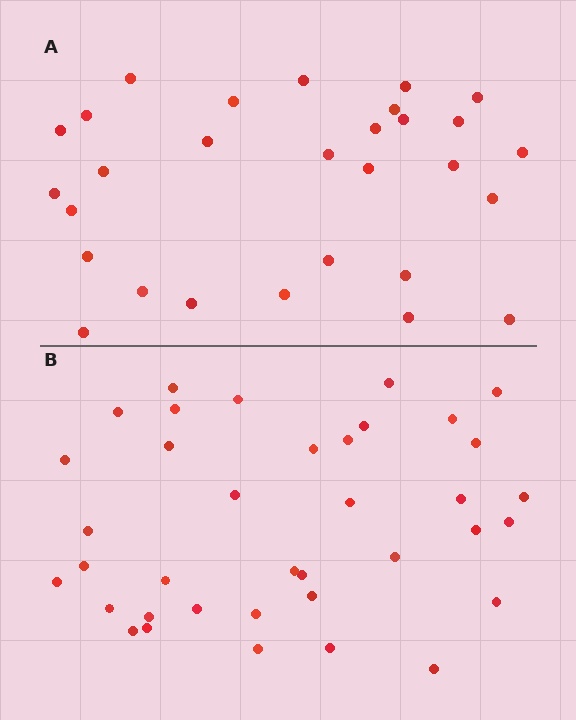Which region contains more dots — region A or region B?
Region B (the bottom region) has more dots.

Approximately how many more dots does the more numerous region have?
Region B has roughly 8 or so more dots than region A.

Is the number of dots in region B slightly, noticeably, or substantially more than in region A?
Region B has noticeably more, but not dramatically so. The ratio is roughly 1.3 to 1.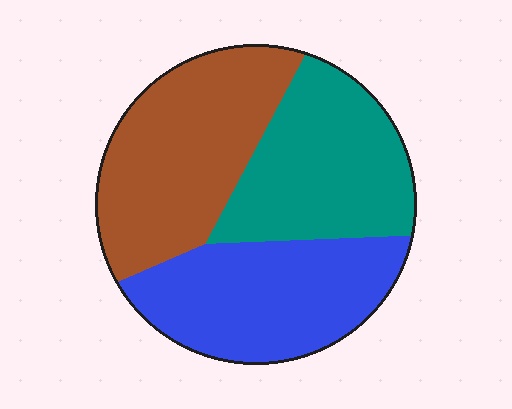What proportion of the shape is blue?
Blue takes up between a quarter and a half of the shape.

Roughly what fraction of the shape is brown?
Brown takes up between a third and a half of the shape.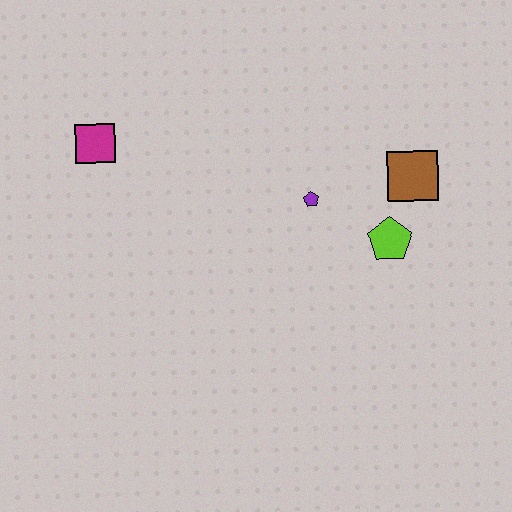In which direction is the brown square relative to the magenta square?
The brown square is to the right of the magenta square.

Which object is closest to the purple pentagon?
The lime pentagon is closest to the purple pentagon.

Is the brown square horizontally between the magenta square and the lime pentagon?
No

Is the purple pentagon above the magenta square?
No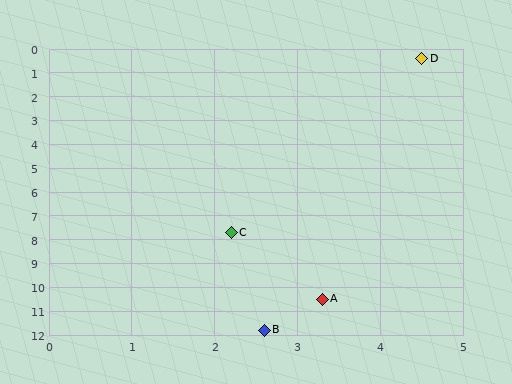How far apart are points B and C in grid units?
Points B and C are about 4.1 grid units apart.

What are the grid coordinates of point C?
Point C is at approximately (2.2, 7.7).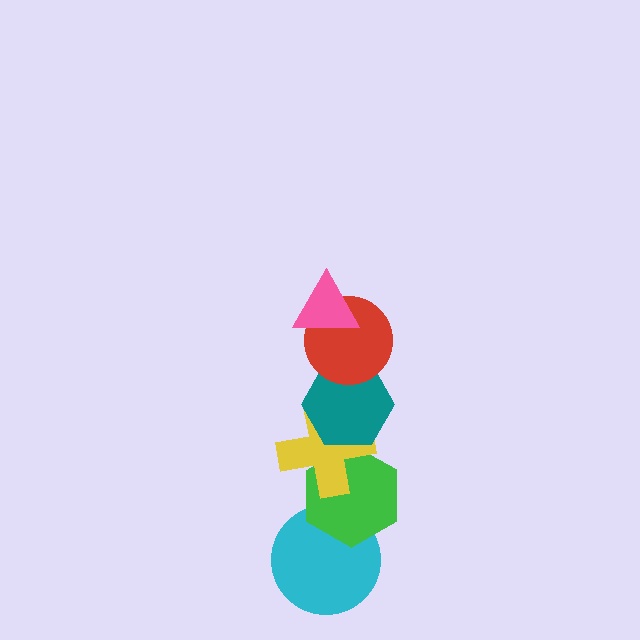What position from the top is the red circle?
The red circle is 2nd from the top.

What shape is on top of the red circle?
The pink triangle is on top of the red circle.